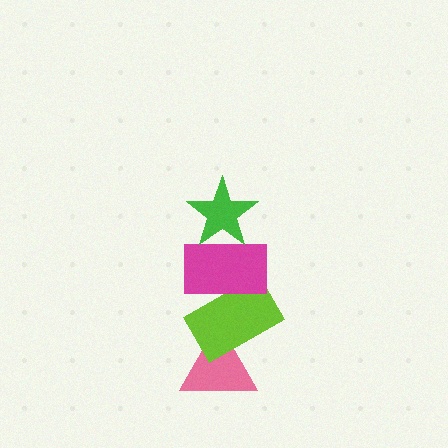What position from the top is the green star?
The green star is 1st from the top.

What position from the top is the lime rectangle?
The lime rectangle is 3rd from the top.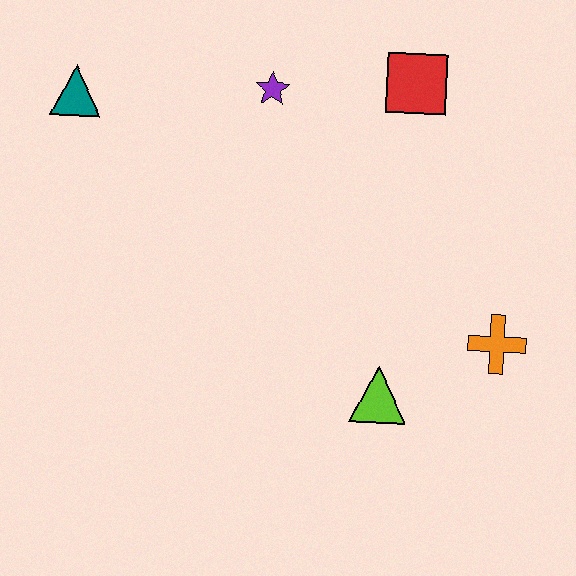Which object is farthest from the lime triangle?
The teal triangle is farthest from the lime triangle.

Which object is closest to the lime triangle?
The orange cross is closest to the lime triangle.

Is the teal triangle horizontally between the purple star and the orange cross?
No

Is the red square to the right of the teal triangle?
Yes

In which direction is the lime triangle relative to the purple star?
The lime triangle is below the purple star.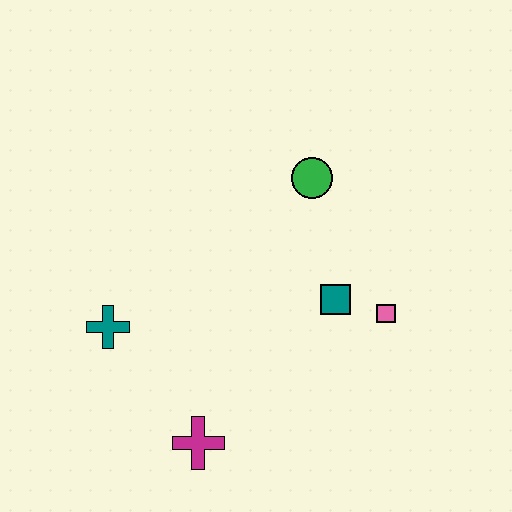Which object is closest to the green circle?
The teal square is closest to the green circle.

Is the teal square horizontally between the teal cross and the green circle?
No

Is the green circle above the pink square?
Yes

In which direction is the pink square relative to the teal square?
The pink square is to the right of the teal square.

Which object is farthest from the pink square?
The teal cross is farthest from the pink square.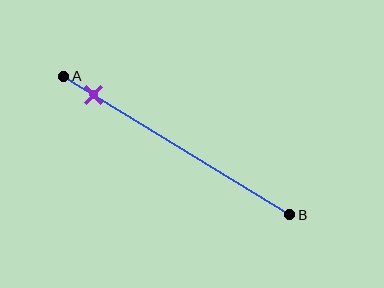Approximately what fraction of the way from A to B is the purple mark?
The purple mark is approximately 15% of the way from A to B.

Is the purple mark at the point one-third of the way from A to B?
No, the mark is at about 15% from A, not at the 33% one-third point.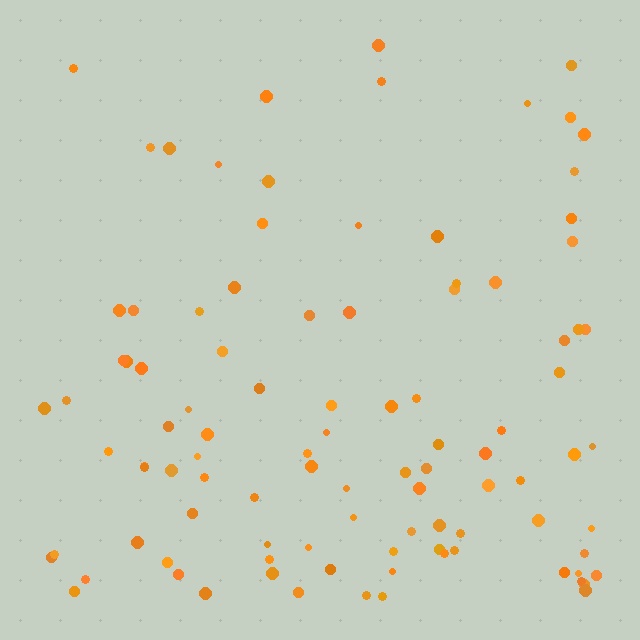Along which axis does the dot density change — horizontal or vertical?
Vertical.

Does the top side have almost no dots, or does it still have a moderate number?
Still a moderate number, just noticeably fewer than the bottom.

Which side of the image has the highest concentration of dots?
The bottom.